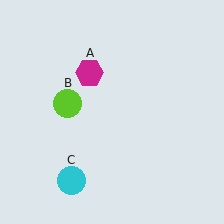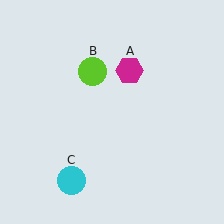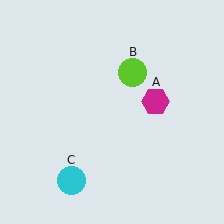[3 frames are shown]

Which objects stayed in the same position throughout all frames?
Cyan circle (object C) remained stationary.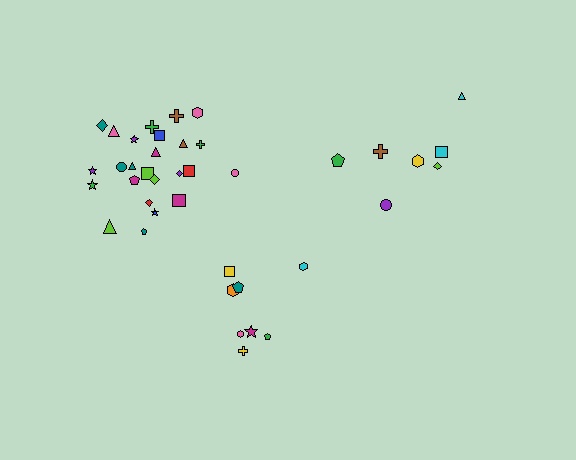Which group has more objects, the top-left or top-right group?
The top-left group.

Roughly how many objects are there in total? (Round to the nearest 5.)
Roughly 40 objects in total.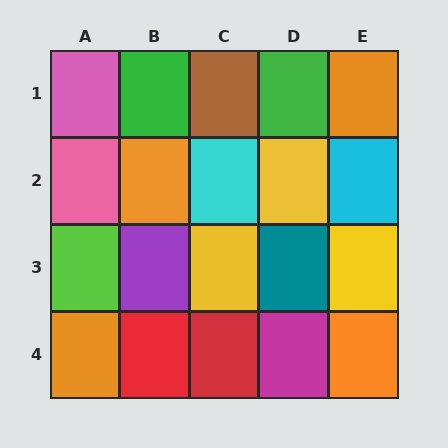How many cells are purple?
1 cell is purple.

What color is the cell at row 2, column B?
Orange.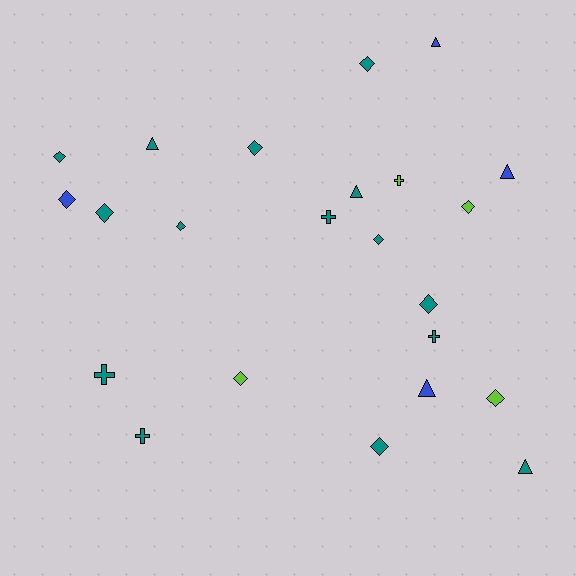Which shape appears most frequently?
Diamond, with 12 objects.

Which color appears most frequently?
Teal, with 15 objects.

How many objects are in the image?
There are 23 objects.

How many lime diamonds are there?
There are 3 lime diamonds.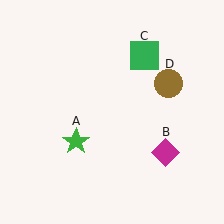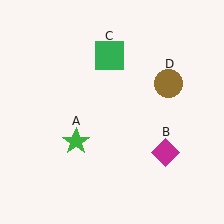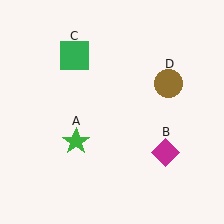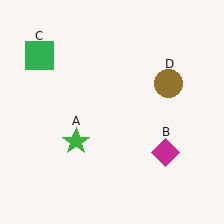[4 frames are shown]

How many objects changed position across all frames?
1 object changed position: green square (object C).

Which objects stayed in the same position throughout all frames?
Green star (object A) and magenta diamond (object B) and brown circle (object D) remained stationary.